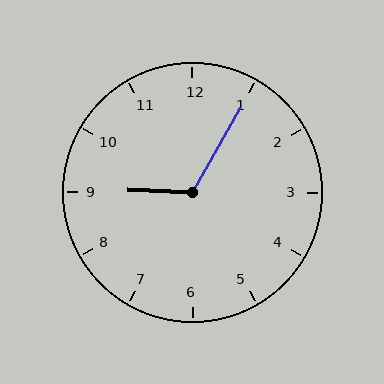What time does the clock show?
9:05.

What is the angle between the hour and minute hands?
Approximately 118 degrees.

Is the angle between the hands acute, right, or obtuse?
It is obtuse.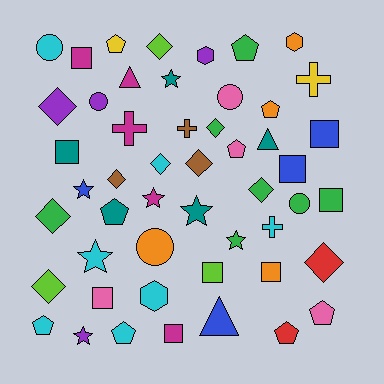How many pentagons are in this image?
There are 9 pentagons.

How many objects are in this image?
There are 50 objects.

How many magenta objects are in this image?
There are 5 magenta objects.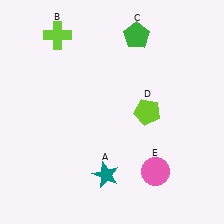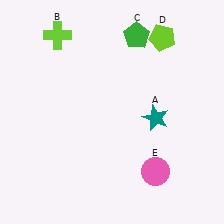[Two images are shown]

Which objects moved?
The objects that moved are: the teal star (A), the lime pentagon (D).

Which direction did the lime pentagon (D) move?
The lime pentagon (D) moved up.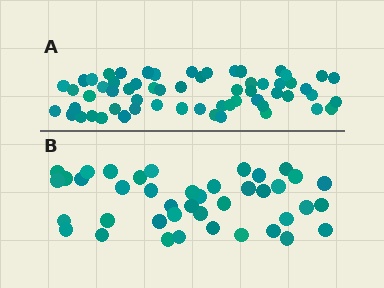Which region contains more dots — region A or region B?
Region A (the top region) has more dots.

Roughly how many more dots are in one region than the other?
Region A has approximately 20 more dots than region B.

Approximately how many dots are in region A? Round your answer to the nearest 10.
About 60 dots.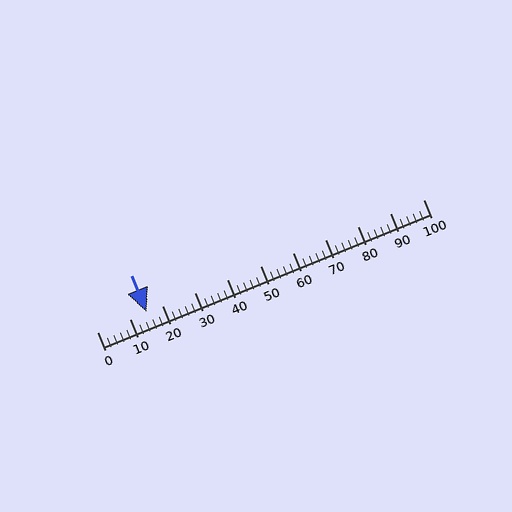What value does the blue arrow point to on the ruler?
The blue arrow points to approximately 15.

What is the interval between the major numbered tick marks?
The major tick marks are spaced 10 units apart.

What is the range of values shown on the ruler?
The ruler shows values from 0 to 100.